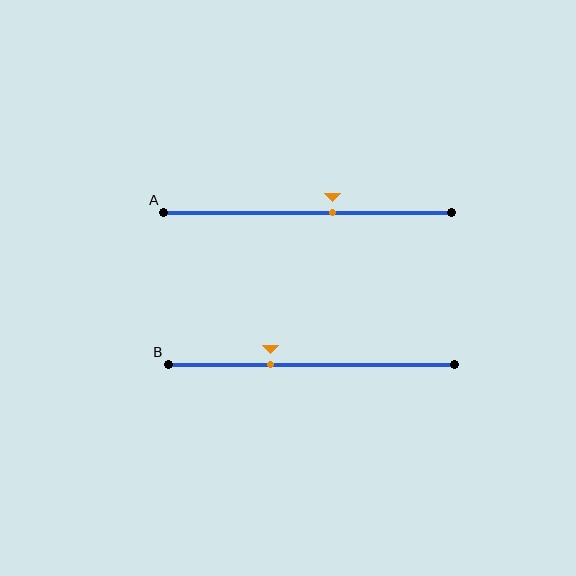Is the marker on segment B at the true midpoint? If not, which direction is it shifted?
No, the marker on segment B is shifted to the left by about 14% of the segment length.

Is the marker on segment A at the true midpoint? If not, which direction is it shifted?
No, the marker on segment A is shifted to the right by about 9% of the segment length.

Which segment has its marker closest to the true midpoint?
Segment A has its marker closest to the true midpoint.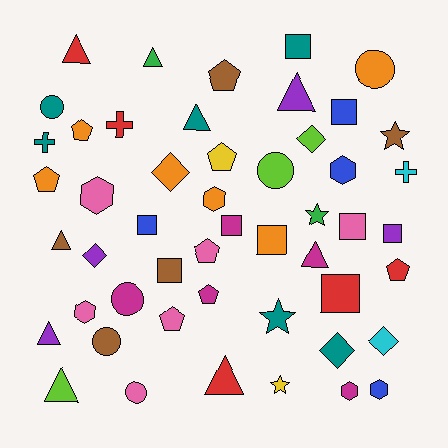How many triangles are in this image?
There are 9 triangles.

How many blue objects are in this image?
There are 4 blue objects.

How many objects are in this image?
There are 50 objects.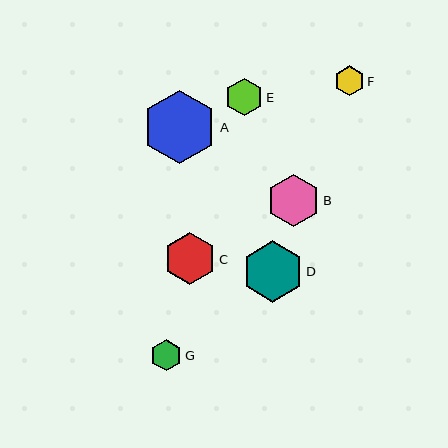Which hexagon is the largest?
Hexagon A is the largest with a size of approximately 74 pixels.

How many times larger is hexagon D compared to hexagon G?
Hexagon D is approximately 2.0 times the size of hexagon G.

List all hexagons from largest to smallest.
From largest to smallest: A, D, B, C, E, G, F.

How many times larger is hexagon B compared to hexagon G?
Hexagon B is approximately 1.7 times the size of hexagon G.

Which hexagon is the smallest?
Hexagon F is the smallest with a size of approximately 30 pixels.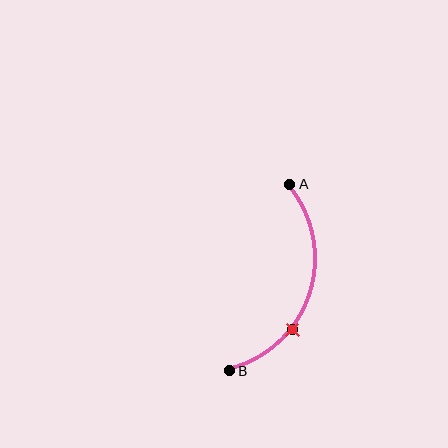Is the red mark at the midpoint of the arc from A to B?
No. The red mark lies on the arc but is closer to endpoint B. The arc midpoint would be at the point on the curve equidistant along the arc from both A and B.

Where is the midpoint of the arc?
The arc midpoint is the point on the curve farthest from the straight line joining A and B. It sits to the right of that line.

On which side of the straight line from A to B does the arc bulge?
The arc bulges to the right of the straight line connecting A and B.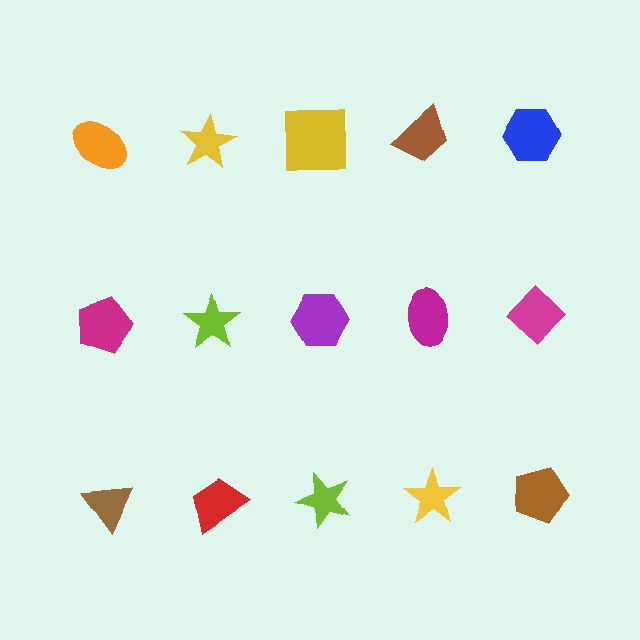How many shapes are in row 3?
5 shapes.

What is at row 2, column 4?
A magenta ellipse.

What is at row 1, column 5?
A blue hexagon.